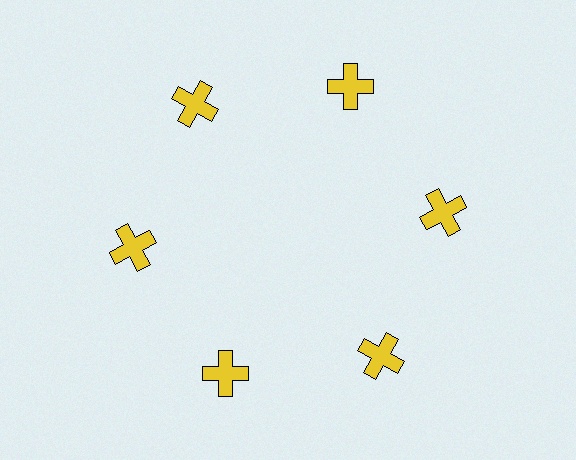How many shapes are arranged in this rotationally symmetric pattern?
There are 6 shapes, arranged in 6 groups of 1.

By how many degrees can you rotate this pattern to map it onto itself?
The pattern maps onto itself every 60 degrees of rotation.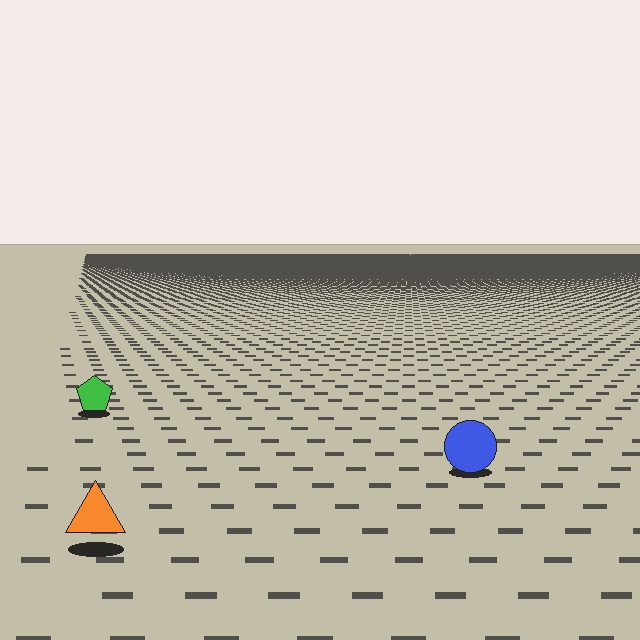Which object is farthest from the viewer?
The green pentagon is farthest from the viewer. It appears smaller and the ground texture around it is denser.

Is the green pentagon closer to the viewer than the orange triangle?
No. The orange triangle is closer — you can tell from the texture gradient: the ground texture is coarser near it.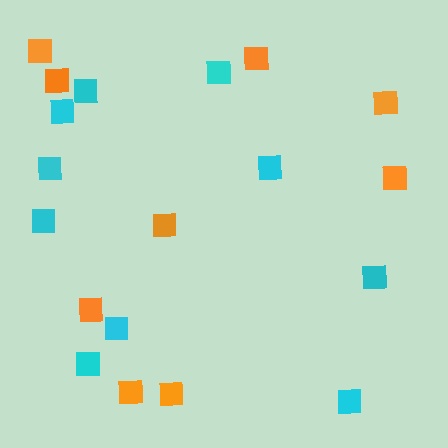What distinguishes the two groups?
There are 2 groups: one group of cyan squares (10) and one group of orange squares (9).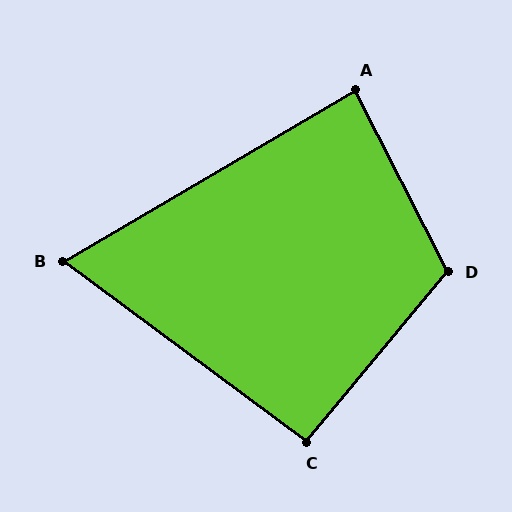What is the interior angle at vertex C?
Approximately 93 degrees (approximately right).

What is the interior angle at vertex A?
Approximately 87 degrees (approximately right).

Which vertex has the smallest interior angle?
B, at approximately 67 degrees.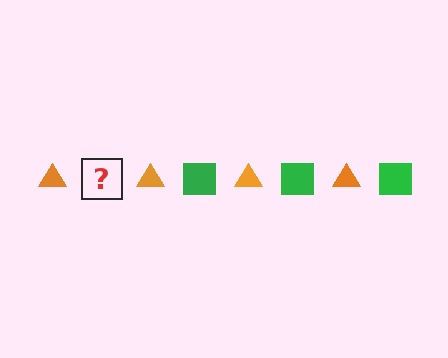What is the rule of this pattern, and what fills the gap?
The rule is that the pattern alternates between orange triangle and green square. The gap should be filled with a green square.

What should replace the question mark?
The question mark should be replaced with a green square.